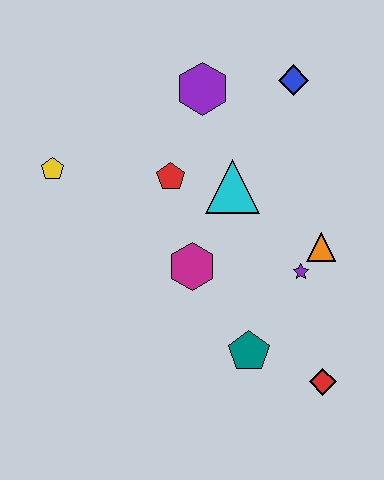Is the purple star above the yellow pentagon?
No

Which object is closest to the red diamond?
The teal pentagon is closest to the red diamond.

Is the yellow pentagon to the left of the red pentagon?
Yes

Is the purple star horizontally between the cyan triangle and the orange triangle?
Yes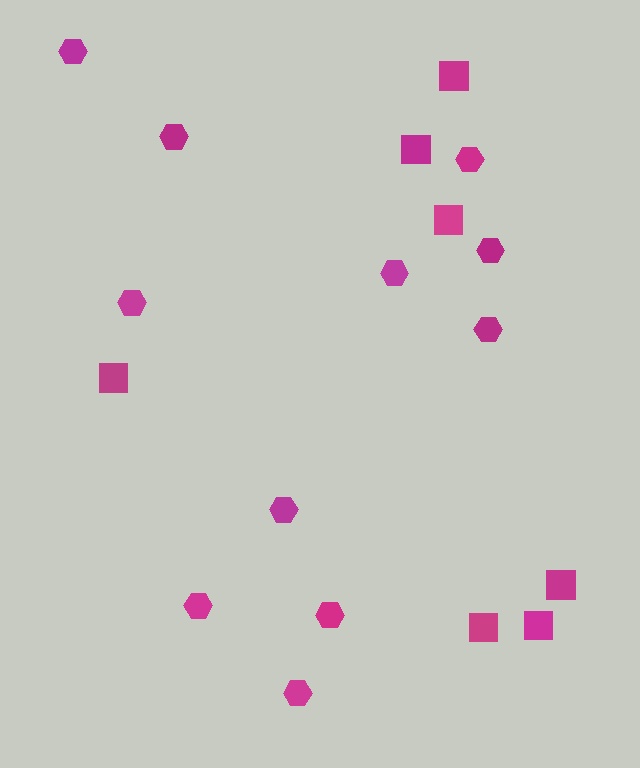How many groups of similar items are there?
There are 2 groups: one group of hexagons (11) and one group of squares (7).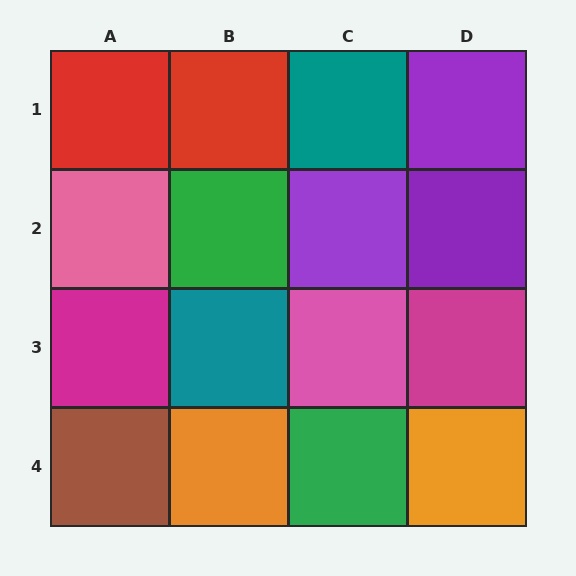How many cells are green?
2 cells are green.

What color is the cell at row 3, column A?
Magenta.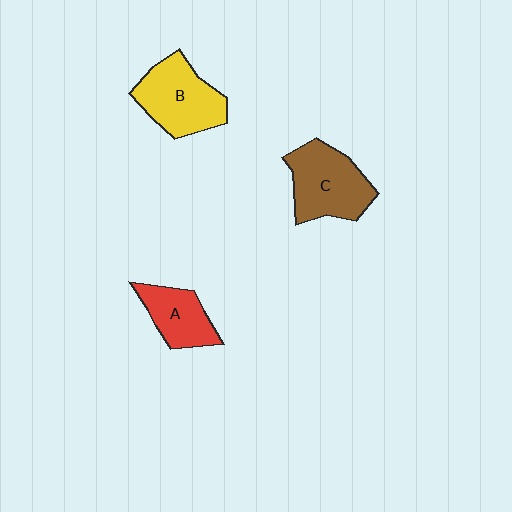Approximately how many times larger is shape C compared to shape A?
Approximately 1.5 times.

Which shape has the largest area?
Shape C (brown).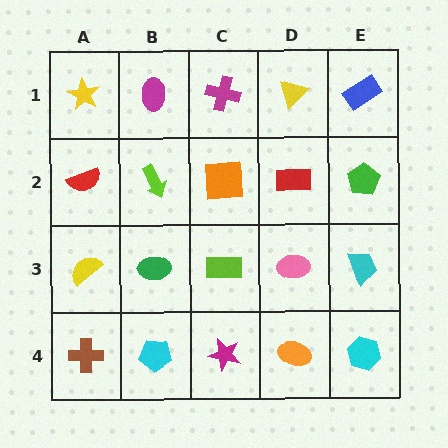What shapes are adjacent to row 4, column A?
A yellow semicircle (row 3, column A), a cyan pentagon (row 4, column B).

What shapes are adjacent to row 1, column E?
A green pentagon (row 2, column E), a yellow triangle (row 1, column D).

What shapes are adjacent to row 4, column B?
A green ellipse (row 3, column B), a brown cross (row 4, column A), a magenta star (row 4, column C).